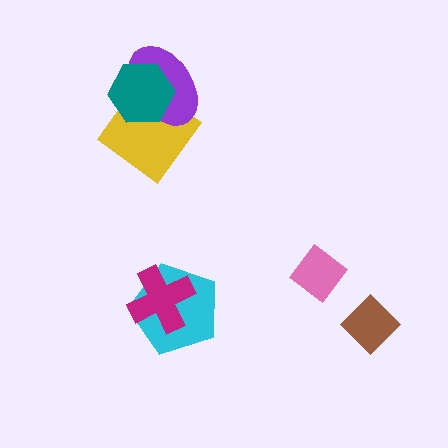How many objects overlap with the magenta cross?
1 object overlaps with the magenta cross.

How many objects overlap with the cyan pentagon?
1 object overlaps with the cyan pentagon.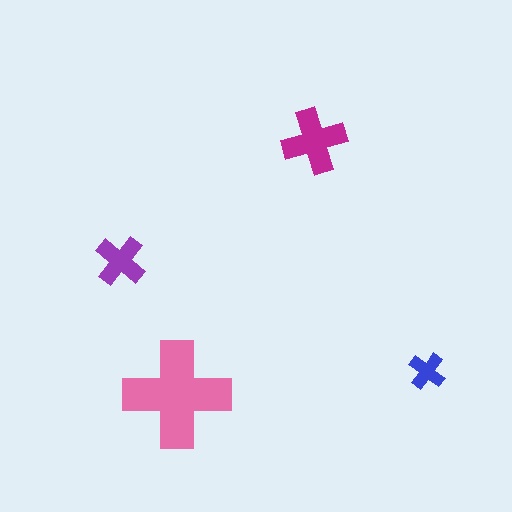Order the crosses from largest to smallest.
the pink one, the magenta one, the purple one, the blue one.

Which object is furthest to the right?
The blue cross is rightmost.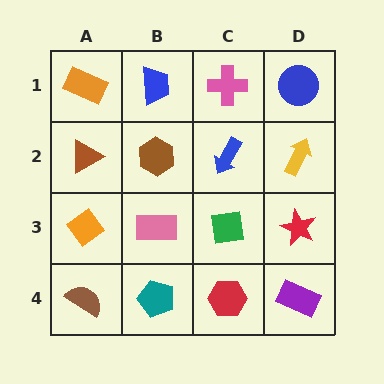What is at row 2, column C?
A blue arrow.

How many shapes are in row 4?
4 shapes.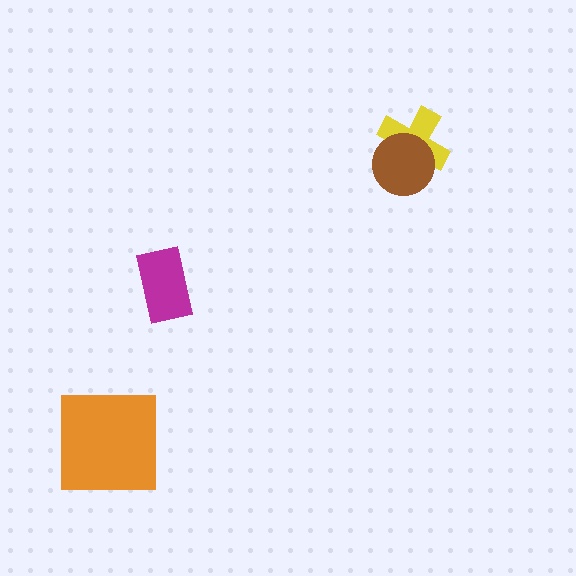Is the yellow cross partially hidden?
Yes, it is partially covered by another shape.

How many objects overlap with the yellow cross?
1 object overlaps with the yellow cross.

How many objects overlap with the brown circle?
1 object overlaps with the brown circle.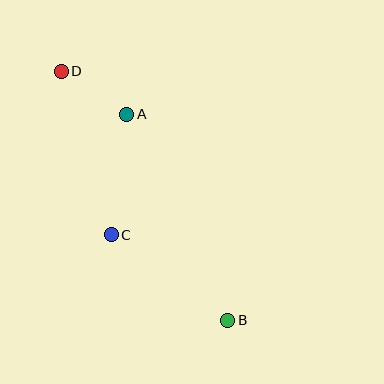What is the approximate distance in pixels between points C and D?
The distance between C and D is approximately 171 pixels.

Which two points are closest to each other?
Points A and D are closest to each other.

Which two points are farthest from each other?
Points B and D are farthest from each other.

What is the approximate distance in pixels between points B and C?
The distance between B and C is approximately 144 pixels.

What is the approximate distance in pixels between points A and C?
The distance between A and C is approximately 121 pixels.